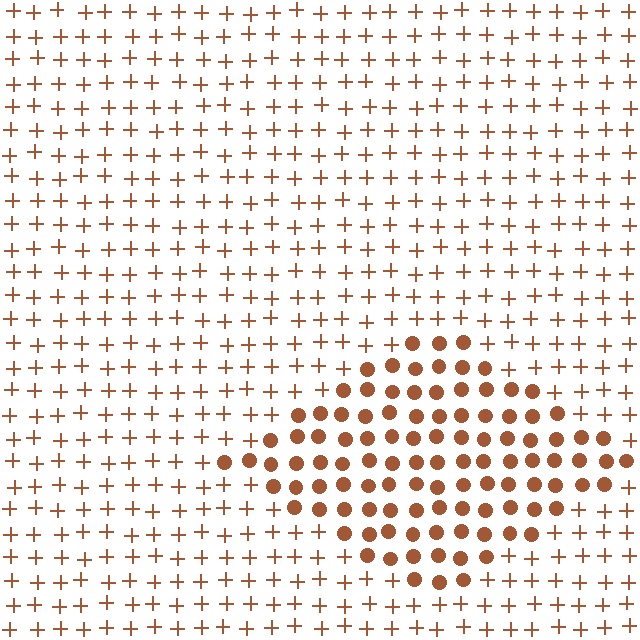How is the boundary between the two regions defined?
The boundary is defined by a change in element shape: circles inside vs. plus signs outside. All elements share the same color and spacing.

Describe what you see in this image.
The image is filled with small brown elements arranged in a uniform grid. A diamond-shaped region contains circles, while the surrounding area contains plus signs. The boundary is defined purely by the change in element shape.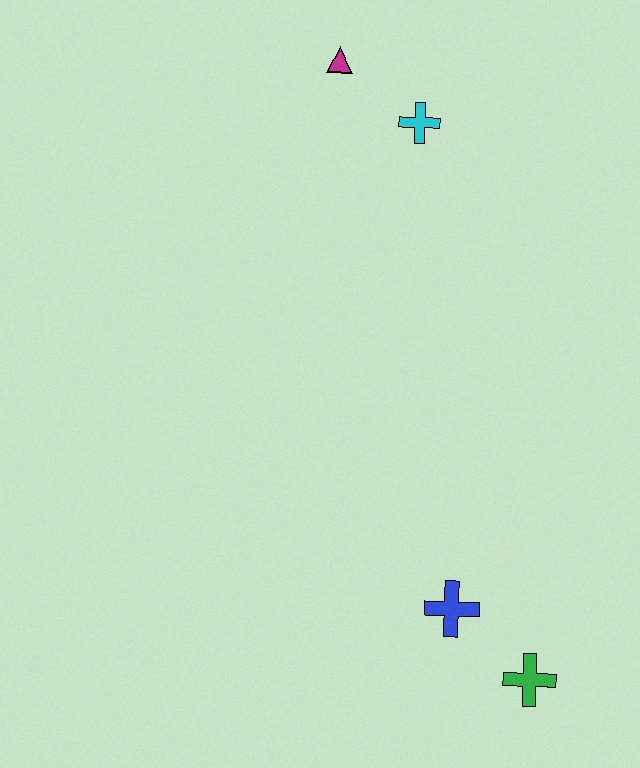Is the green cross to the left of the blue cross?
No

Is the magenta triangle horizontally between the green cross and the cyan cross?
No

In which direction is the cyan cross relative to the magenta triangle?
The cyan cross is to the right of the magenta triangle.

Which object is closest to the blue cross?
The green cross is closest to the blue cross.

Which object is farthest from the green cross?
The magenta triangle is farthest from the green cross.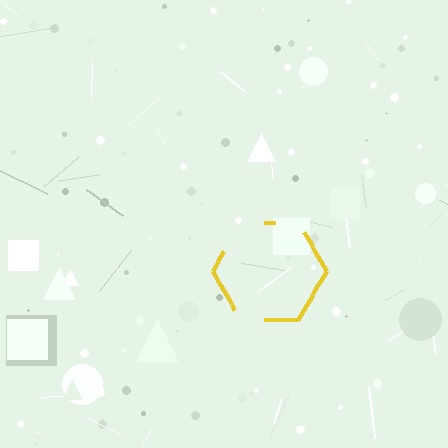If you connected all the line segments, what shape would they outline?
They would outline a hexagon.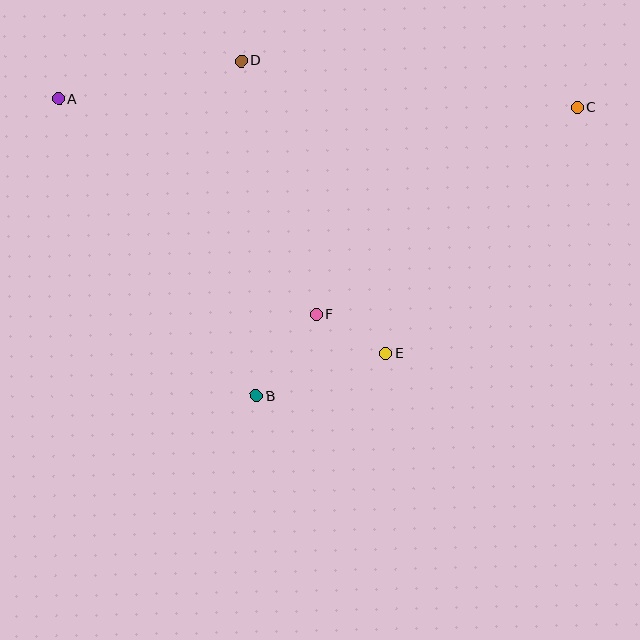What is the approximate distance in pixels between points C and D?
The distance between C and D is approximately 339 pixels.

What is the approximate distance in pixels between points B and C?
The distance between B and C is approximately 431 pixels.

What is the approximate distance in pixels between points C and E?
The distance between C and E is approximately 312 pixels.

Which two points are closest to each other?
Points E and F are closest to each other.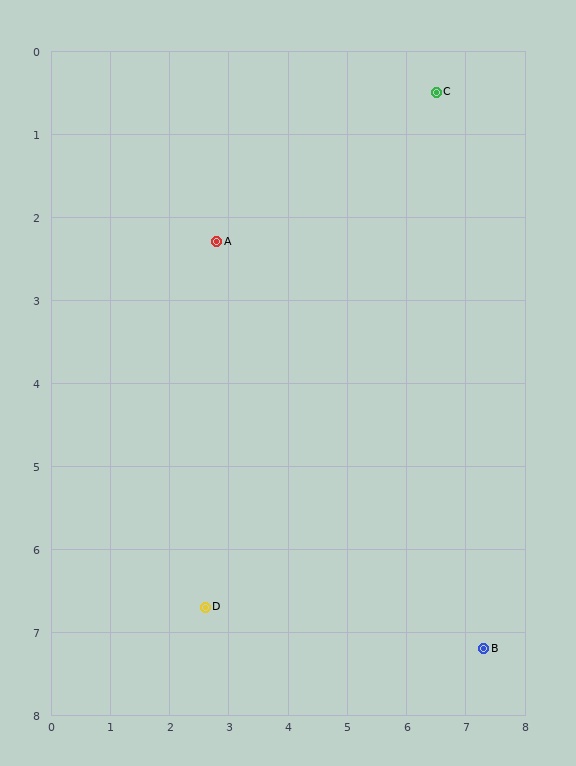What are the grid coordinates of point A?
Point A is at approximately (2.8, 2.3).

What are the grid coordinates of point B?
Point B is at approximately (7.3, 7.2).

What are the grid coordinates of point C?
Point C is at approximately (6.5, 0.5).